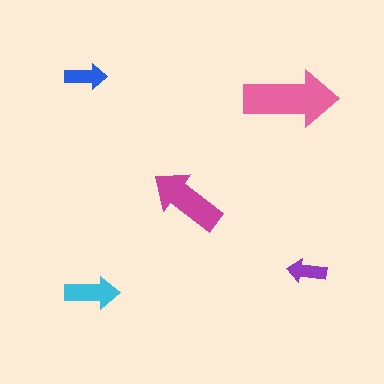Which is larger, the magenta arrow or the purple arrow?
The magenta one.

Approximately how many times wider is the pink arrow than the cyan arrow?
About 2 times wider.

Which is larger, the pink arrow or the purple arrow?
The pink one.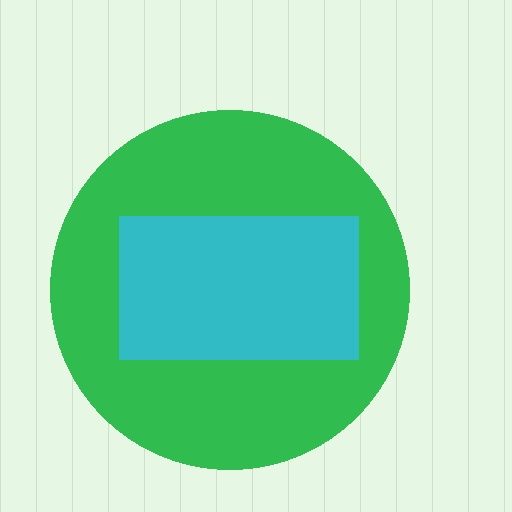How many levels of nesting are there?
2.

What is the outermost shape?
The green circle.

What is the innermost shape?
The cyan rectangle.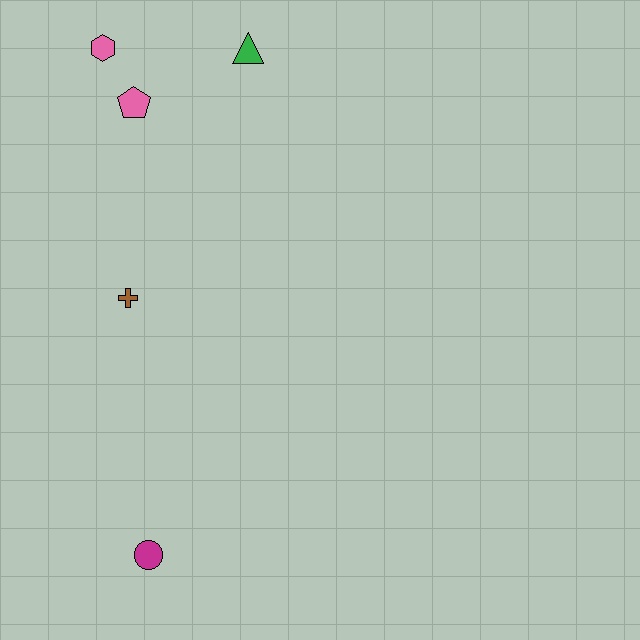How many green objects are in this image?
There is 1 green object.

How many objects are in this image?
There are 5 objects.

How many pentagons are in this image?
There is 1 pentagon.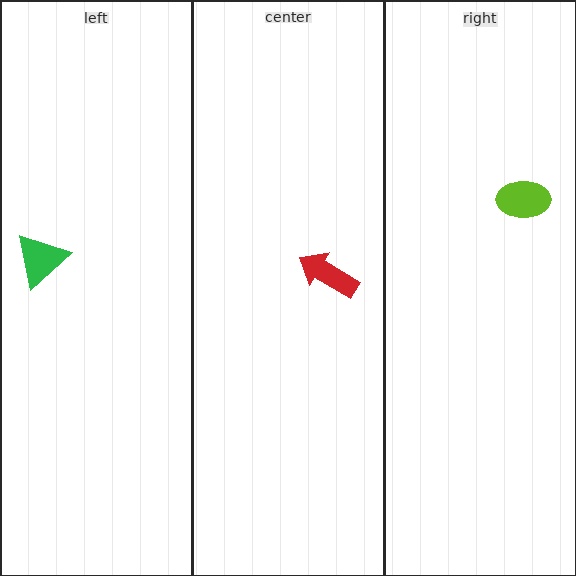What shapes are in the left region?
The green triangle.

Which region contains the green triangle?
The left region.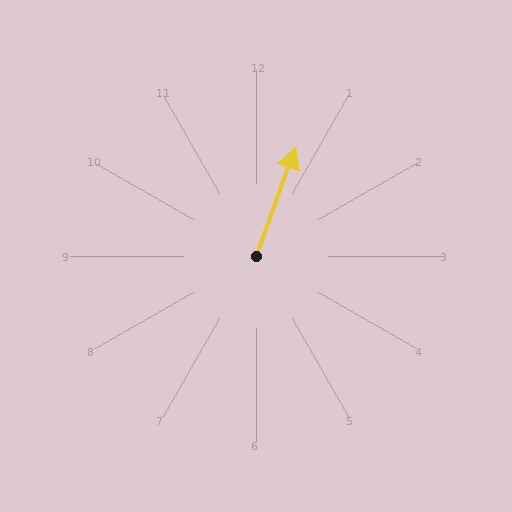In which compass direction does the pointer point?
North.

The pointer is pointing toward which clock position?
Roughly 1 o'clock.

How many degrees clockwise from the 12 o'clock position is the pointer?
Approximately 20 degrees.